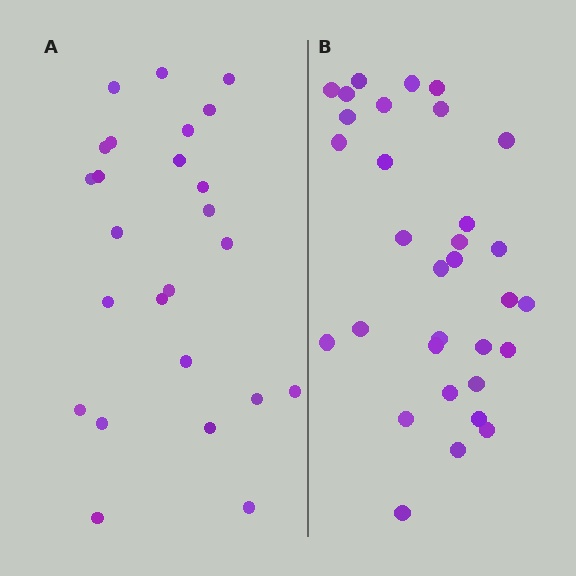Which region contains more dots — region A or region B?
Region B (the right region) has more dots.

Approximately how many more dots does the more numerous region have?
Region B has roughly 8 or so more dots than region A.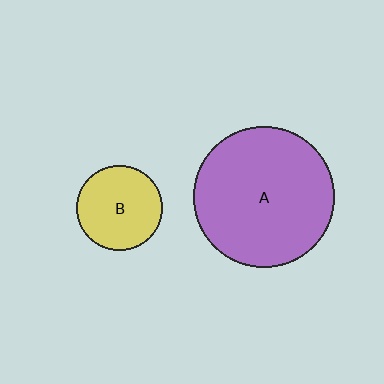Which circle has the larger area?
Circle A (purple).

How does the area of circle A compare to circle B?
Approximately 2.7 times.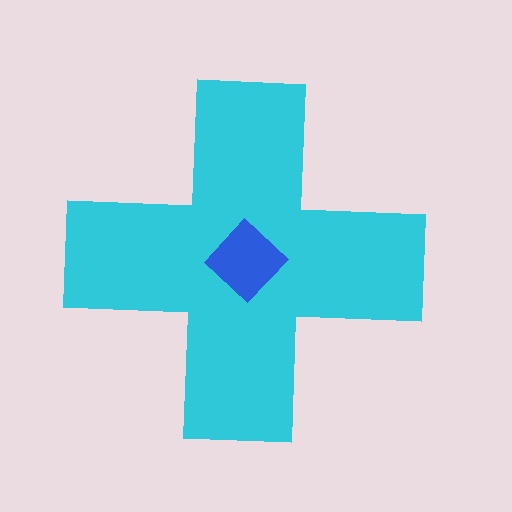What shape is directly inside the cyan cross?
The blue diamond.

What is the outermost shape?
The cyan cross.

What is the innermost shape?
The blue diamond.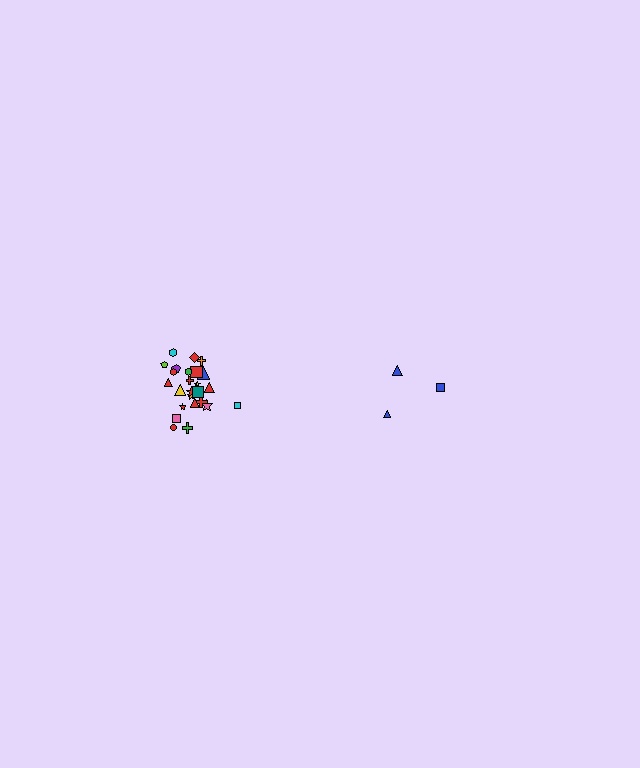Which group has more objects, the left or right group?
The left group.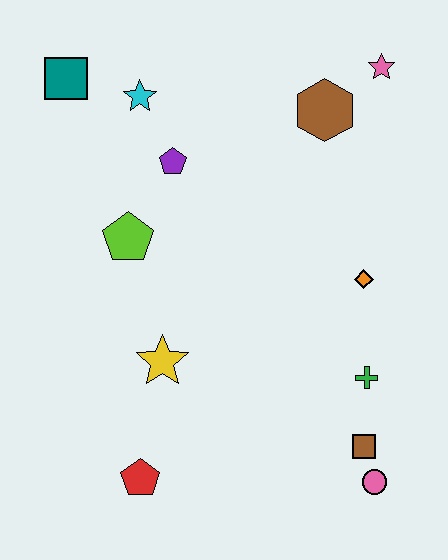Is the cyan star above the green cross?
Yes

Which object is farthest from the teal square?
The pink circle is farthest from the teal square.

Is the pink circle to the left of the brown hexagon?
No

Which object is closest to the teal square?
The cyan star is closest to the teal square.